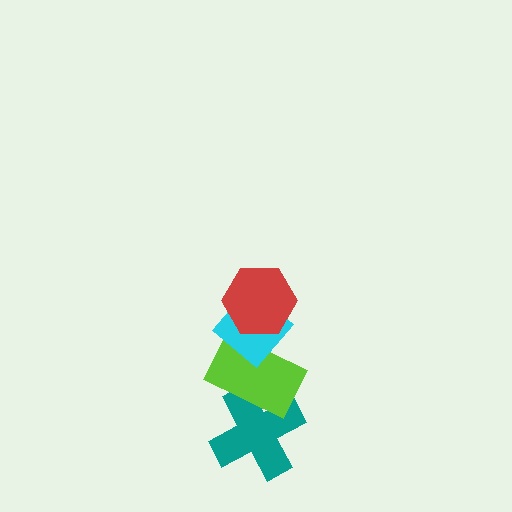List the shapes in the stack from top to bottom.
From top to bottom: the red hexagon, the cyan diamond, the lime rectangle, the teal cross.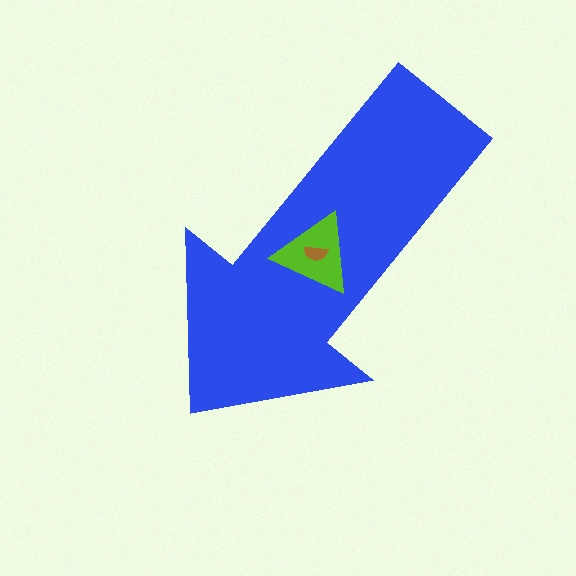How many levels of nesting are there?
3.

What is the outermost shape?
The blue arrow.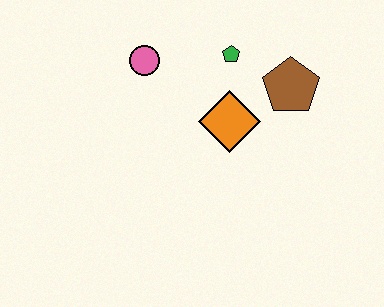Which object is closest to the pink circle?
The green pentagon is closest to the pink circle.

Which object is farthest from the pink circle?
The brown pentagon is farthest from the pink circle.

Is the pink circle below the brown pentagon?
No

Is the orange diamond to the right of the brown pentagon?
No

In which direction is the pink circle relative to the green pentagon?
The pink circle is to the left of the green pentagon.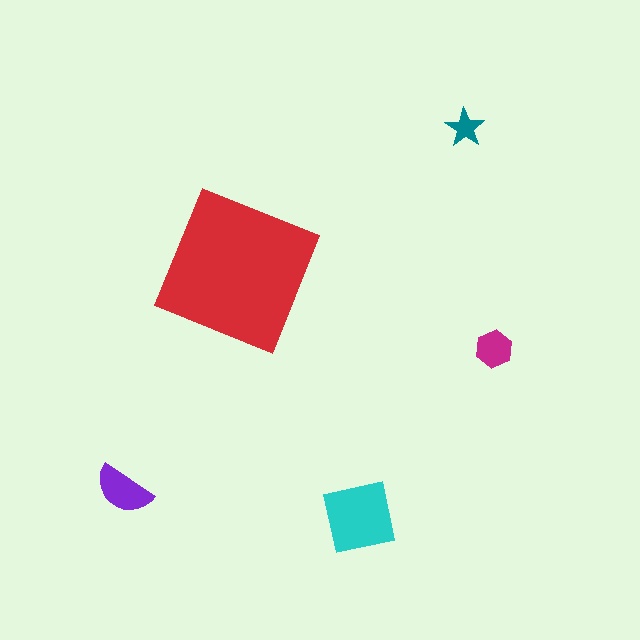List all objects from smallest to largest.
The teal star, the magenta hexagon, the purple semicircle, the cyan square, the red square.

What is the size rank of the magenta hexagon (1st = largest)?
4th.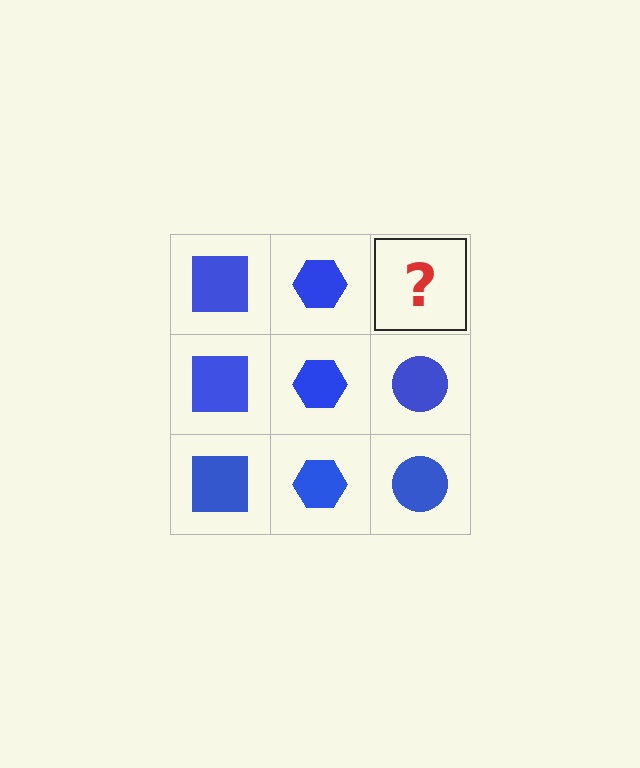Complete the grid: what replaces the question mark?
The question mark should be replaced with a blue circle.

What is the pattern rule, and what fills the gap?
The rule is that each column has a consistent shape. The gap should be filled with a blue circle.